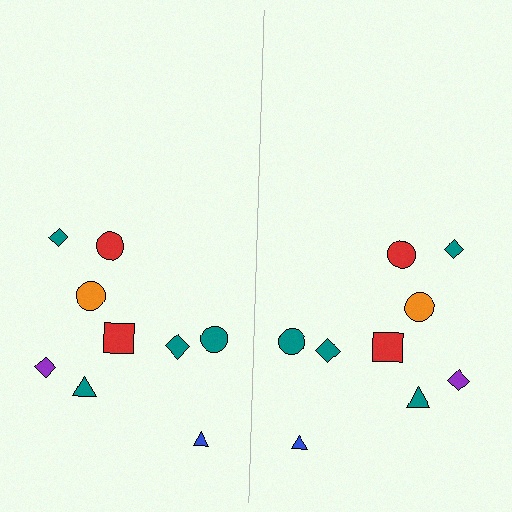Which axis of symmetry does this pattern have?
The pattern has a vertical axis of symmetry running through the center of the image.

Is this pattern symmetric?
Yes, this pattern has bilateral (reflection) symmetry.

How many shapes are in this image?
There are 18 shapes in this image.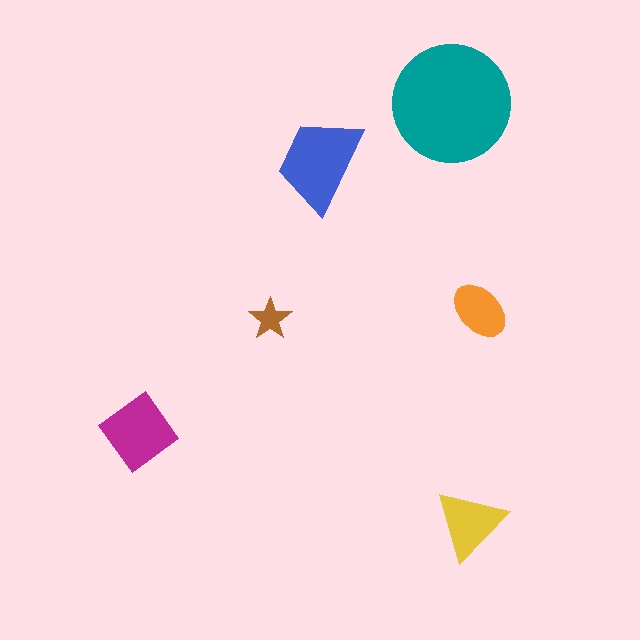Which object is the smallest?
The brown star.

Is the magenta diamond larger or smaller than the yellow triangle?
Larger.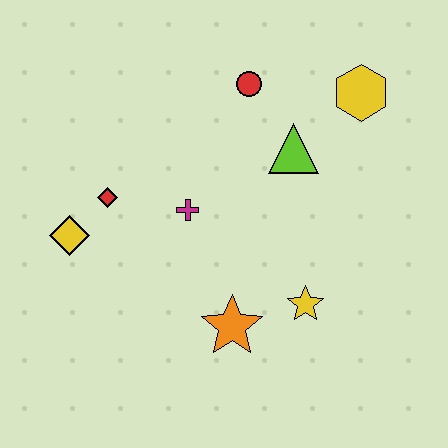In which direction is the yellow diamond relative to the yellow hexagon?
The yellow diamond is to the left of the yellow hexagon.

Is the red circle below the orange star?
No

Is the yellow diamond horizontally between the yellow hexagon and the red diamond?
No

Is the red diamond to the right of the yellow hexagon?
No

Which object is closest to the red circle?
The lime triangle is closest to the red circle.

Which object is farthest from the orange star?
The yellow hexagon is farthest from the orange star.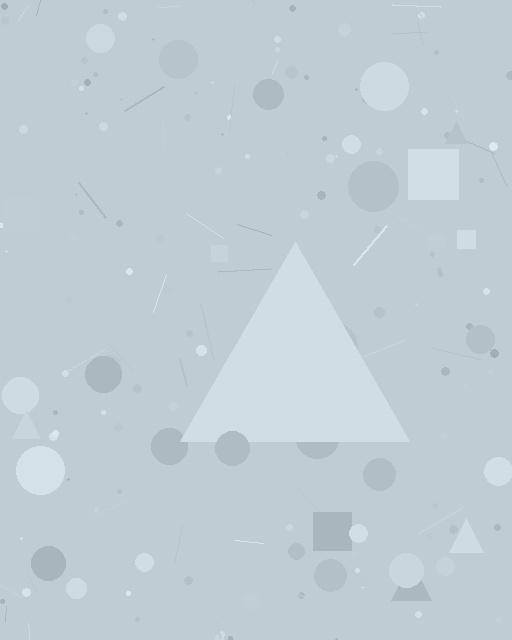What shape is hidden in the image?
A triangle is hidden in the image.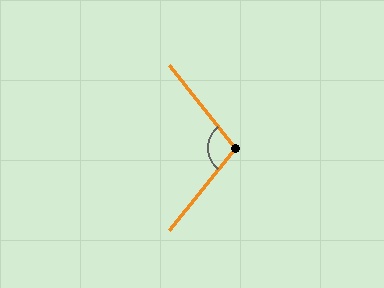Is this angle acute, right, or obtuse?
It is obtuse.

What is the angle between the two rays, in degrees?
Approximately 103 degrees.